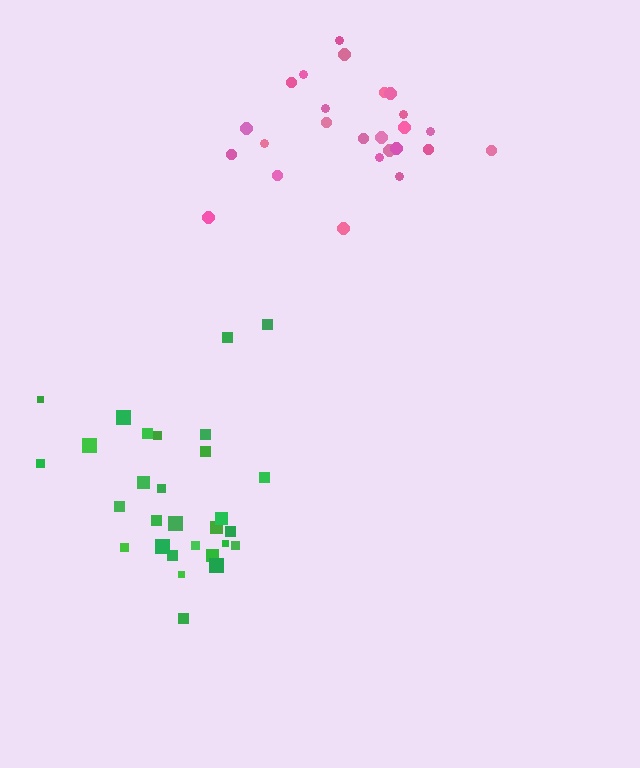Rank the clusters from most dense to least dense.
pink, green.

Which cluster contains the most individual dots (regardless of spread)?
Green (30).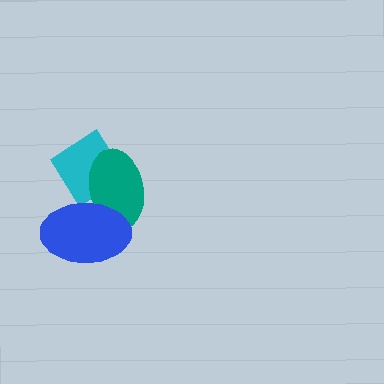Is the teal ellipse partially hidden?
Yes, it is partially covered by another shape.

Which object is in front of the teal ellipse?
The blue ellipse is in front of the teal ellipse.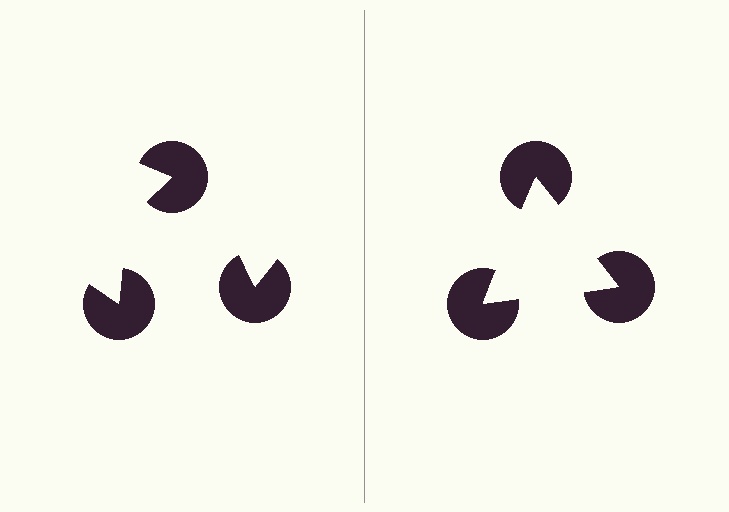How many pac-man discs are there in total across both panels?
6 — 3 on each side.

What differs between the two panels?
The pac-man discs are positioned identically on both sides; only the wedge orientations differ. On the right they align to a triangle; on the left they are misaligned.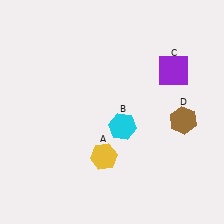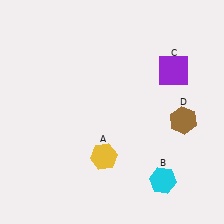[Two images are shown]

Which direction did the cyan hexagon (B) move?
The cyan hexagon (B) moved down.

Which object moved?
The cyan hexagon (B) moved down.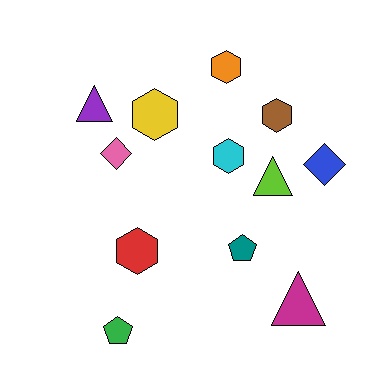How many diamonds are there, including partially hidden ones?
There are 2 diamonds.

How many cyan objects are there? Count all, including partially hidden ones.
There is 1 cyan object.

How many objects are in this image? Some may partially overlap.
There are 12 objects.